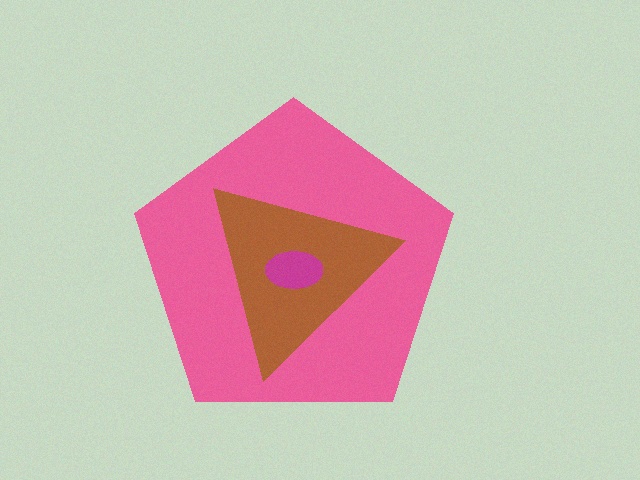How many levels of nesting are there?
3.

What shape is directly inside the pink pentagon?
The brown triangle.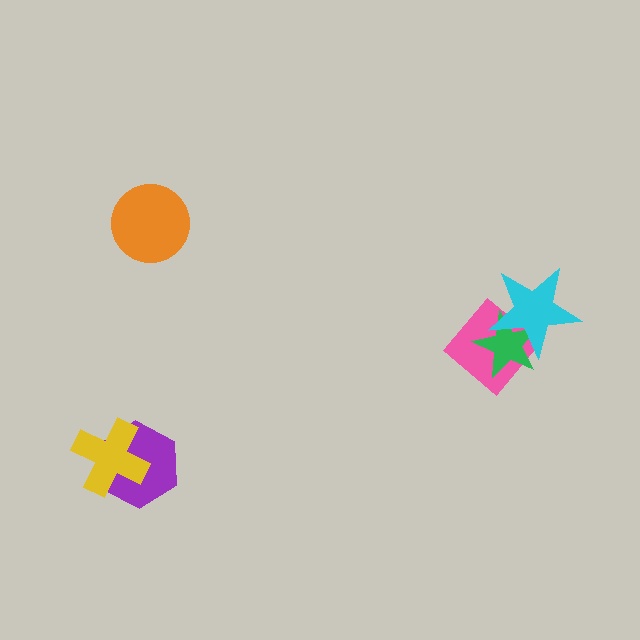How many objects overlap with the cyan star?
2 objects overlap with the cyan star.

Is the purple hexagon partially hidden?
Yes, it is partially covered by another shape.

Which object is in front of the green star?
The cyan star is in front of the green star.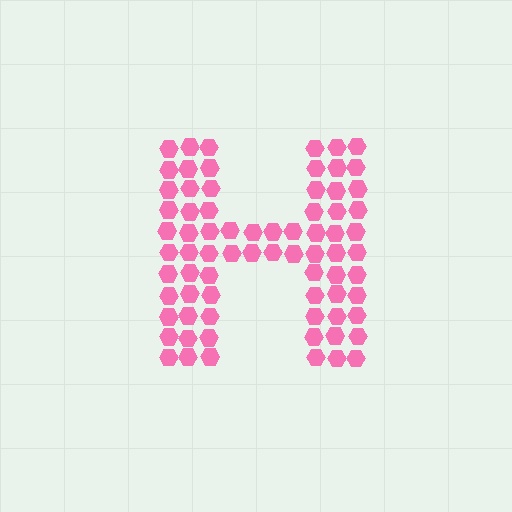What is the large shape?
The large shape is the letter H.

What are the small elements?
The small elements are hexagons.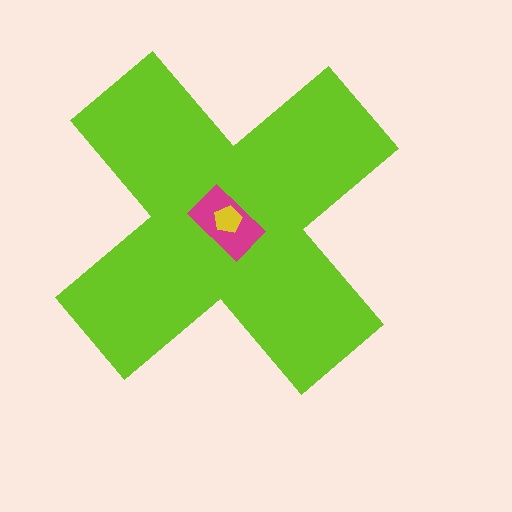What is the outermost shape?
The lime cross.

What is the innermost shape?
The yellow pentagon.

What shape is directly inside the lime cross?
The magenta rectangle.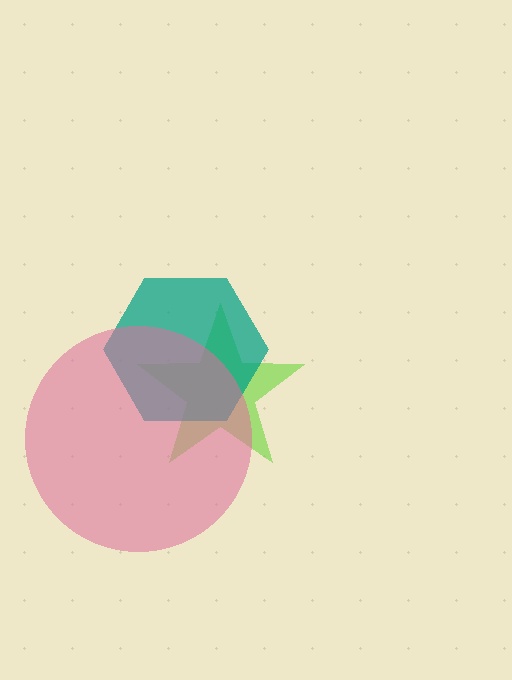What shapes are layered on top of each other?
The layered shapes are: a lime star, a teal hexagon, a pink circle.